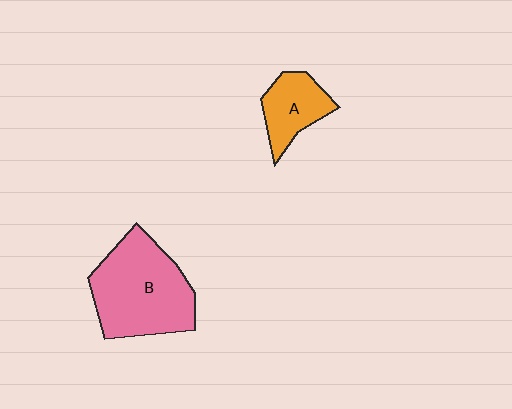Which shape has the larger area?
Shape B (pink).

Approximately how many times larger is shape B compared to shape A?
Approximately 2.2 times.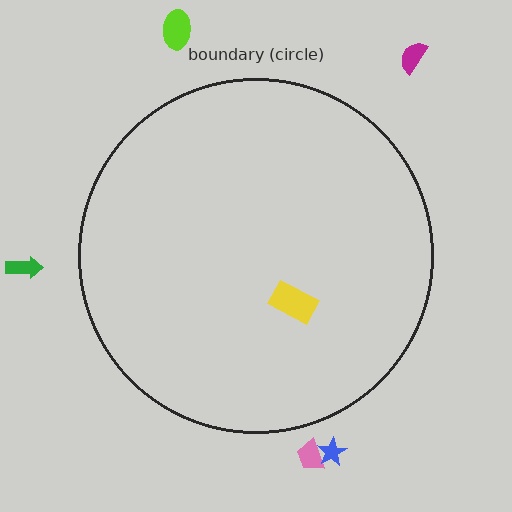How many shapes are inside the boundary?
1 inside, 5 outside.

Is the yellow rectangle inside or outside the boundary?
Inside.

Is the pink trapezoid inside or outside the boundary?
Outside.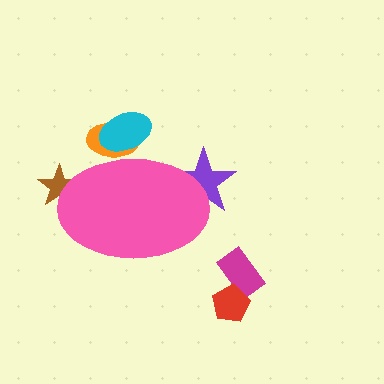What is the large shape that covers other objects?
A pink ellipse.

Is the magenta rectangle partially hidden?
No, the magenta rectangle is fully visible.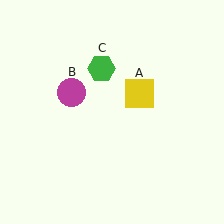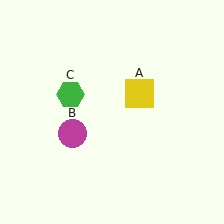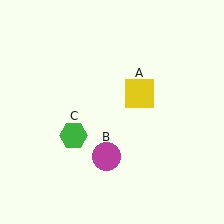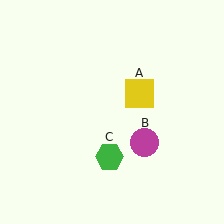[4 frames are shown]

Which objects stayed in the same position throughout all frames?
Yellow square (object A) remained stationary.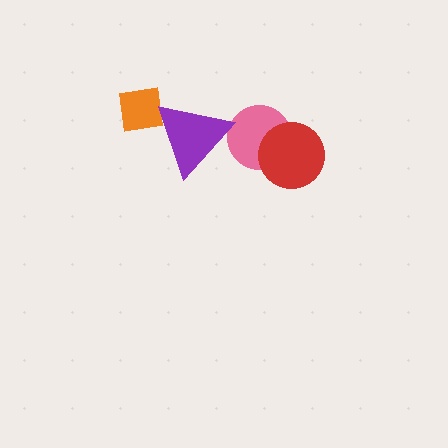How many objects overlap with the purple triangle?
2 objects overlap with the purple triangle.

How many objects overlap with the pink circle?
2 objects overlap with the pink circle.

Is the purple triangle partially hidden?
No, no other shape covers it.